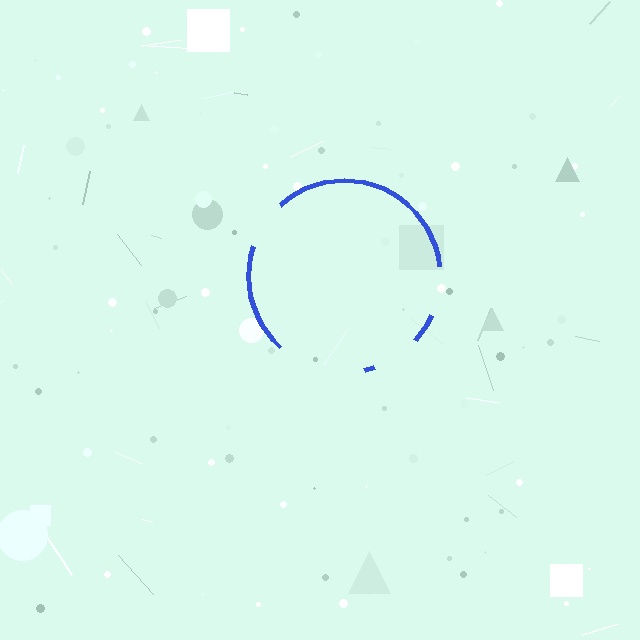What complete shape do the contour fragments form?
The contour fragments form a circle.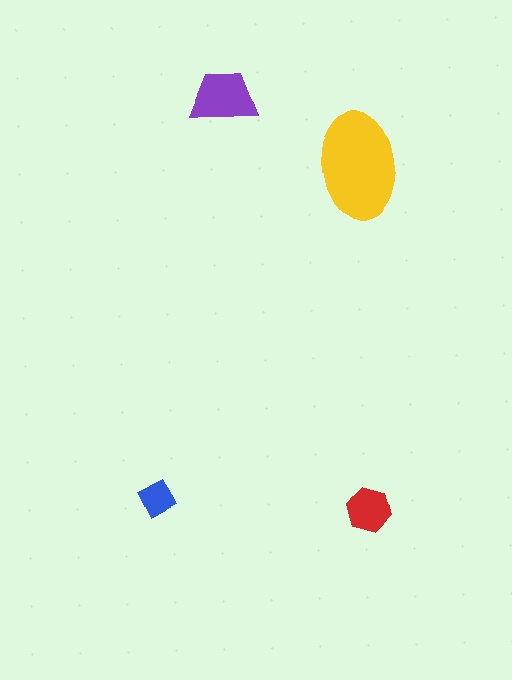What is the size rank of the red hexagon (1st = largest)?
3rd.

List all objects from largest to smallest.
The yellow ellipse, the purple trapezoid, the red hexagon, the blue diamond.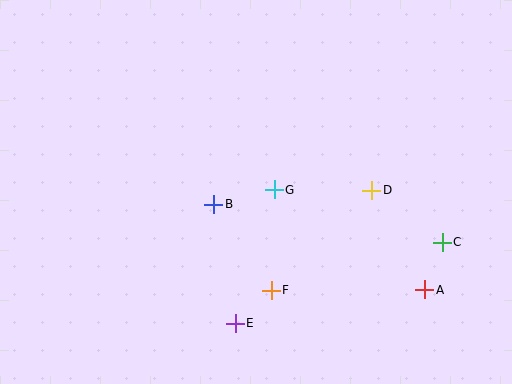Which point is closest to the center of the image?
Point G at (274, 190) is closest to the center.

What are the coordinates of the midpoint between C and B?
The midpoint between C and B is at (328, 223).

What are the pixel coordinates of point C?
Point C is at (442, 242).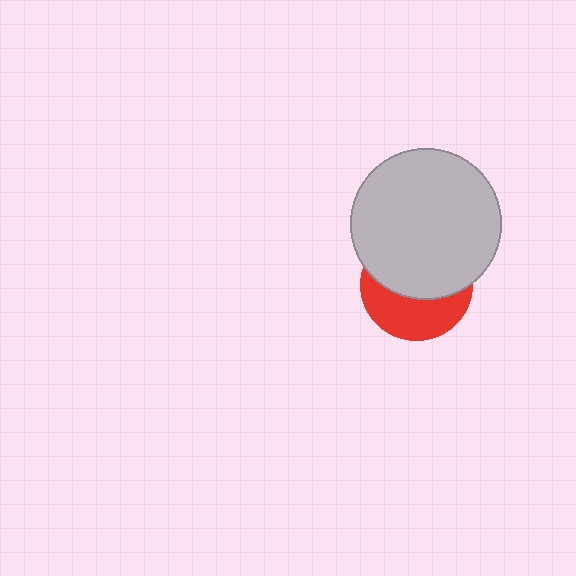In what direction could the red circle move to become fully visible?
The red circle could move down. That would shift it out from behind the light gray circle entirely.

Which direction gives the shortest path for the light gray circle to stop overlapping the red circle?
Moving up gives the shortest separation.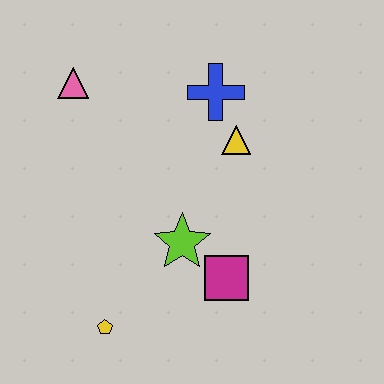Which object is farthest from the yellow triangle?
The yellow pentagon is farthest from the yellow triangle.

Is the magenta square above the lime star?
No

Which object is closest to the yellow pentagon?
The lime star is closest to the yellow pentagon.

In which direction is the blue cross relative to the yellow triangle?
The blue cross is above the yellow triangle.